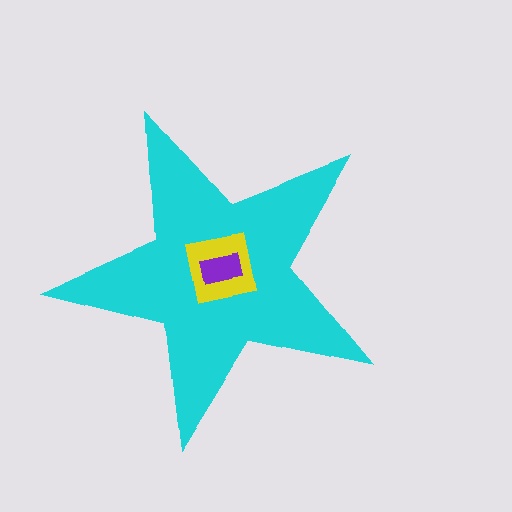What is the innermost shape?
The purple rectangle.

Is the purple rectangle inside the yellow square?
Yes.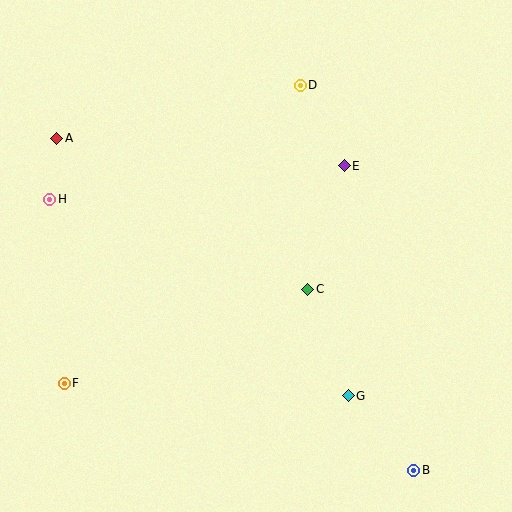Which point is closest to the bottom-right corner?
Point B is closest to the bottom-right corner.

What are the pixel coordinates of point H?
Point H is at (50, 199).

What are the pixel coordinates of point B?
Point B is at (414, 470).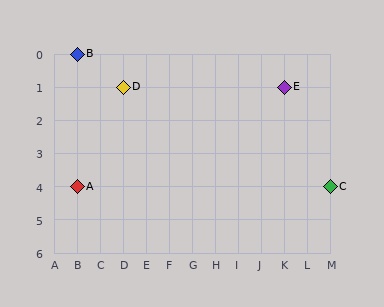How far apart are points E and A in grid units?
Points E and A are 9 columns and 3 rows apart (about 9.5 grid units diagonally).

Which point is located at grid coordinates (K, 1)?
Point E is at (K, 1).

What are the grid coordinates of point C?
Point C is at grid coordinates (M, 4).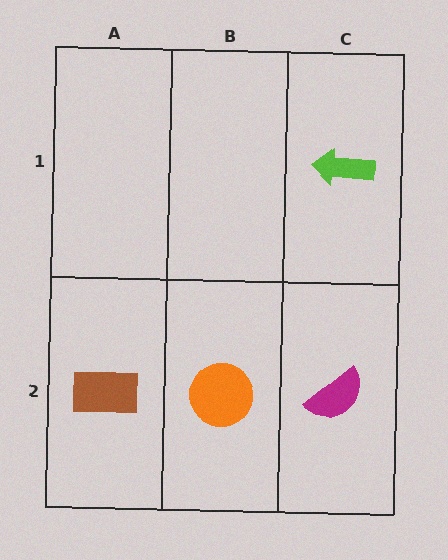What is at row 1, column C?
A lime arrow.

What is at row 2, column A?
A brown rectangle.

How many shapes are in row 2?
3 shapes.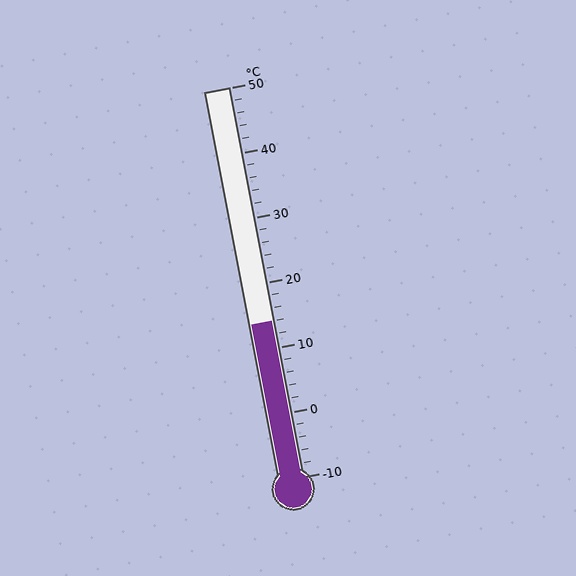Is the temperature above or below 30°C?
The temperature is below 30°C.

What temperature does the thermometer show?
The thermometer shows approximately 14°C.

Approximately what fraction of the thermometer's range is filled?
The thermometer is filled to approximately 40% of its range.